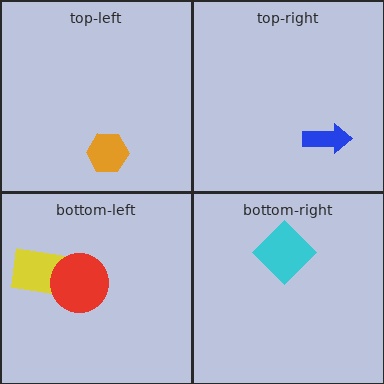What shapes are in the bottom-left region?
The yellow rectangle, the red circle.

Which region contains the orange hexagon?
The top-left region.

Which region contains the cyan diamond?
The bottom-right region.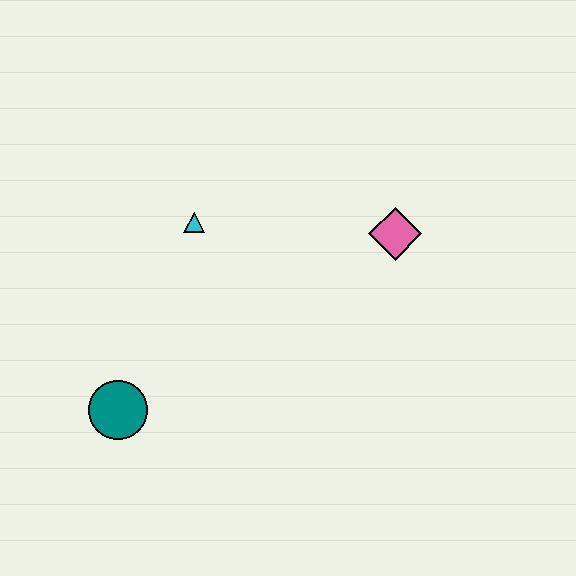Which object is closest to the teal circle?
The cyan triangle is closest to the teal circle.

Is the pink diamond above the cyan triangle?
No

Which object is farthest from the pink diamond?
The teal circle is farthest from the pink diamond.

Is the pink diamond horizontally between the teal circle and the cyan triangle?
No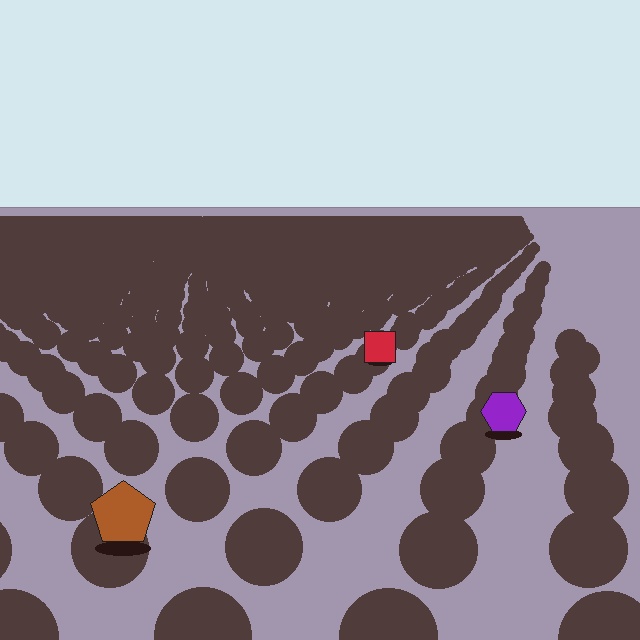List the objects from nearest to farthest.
From nearest to farthest: the brown pentagon, the purple hexagon, the red square.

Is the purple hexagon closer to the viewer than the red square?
Yes. The purple hexagon is closer — you can tell from the texture gradient: the ground texture is coarser near it.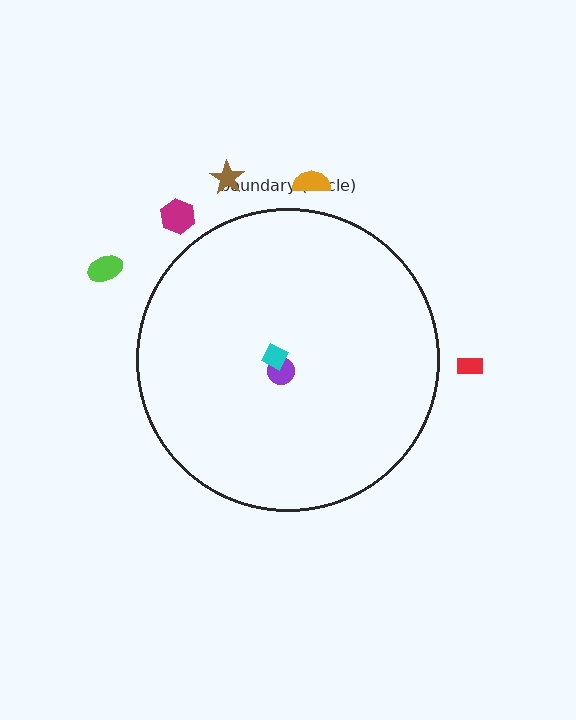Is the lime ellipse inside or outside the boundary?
Outside.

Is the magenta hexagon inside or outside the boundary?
Outside.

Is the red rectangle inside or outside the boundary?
Outside.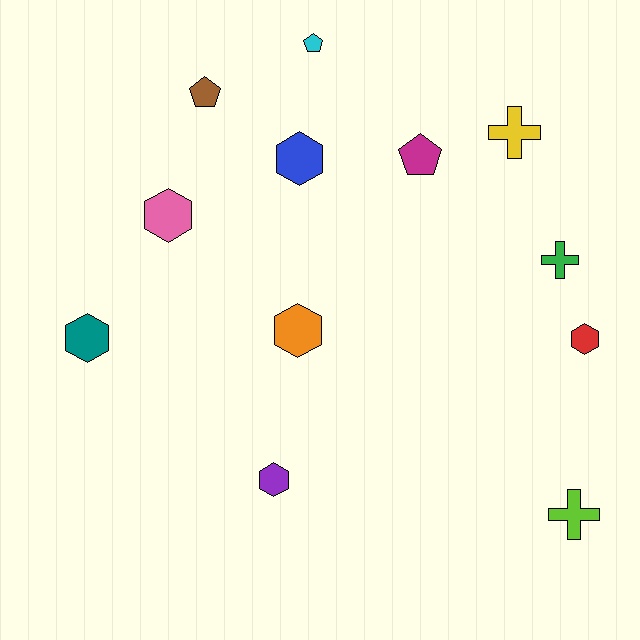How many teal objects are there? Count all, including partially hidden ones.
There is 1 teal object.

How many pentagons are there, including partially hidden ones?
There are 3 pentagons.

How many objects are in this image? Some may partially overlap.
There are 12 objects.